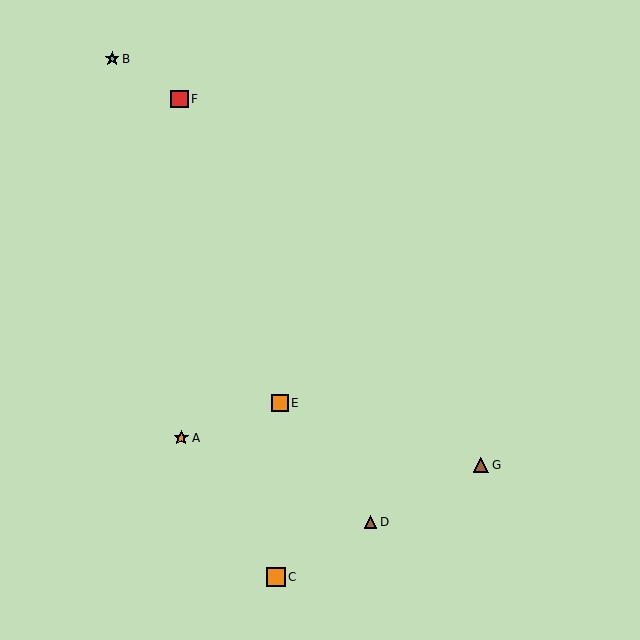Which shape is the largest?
The orange square (labeled C) is the largest.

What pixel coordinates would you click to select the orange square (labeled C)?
Click at (276, 577) to select the orange square C.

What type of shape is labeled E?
Shape E is an orange square.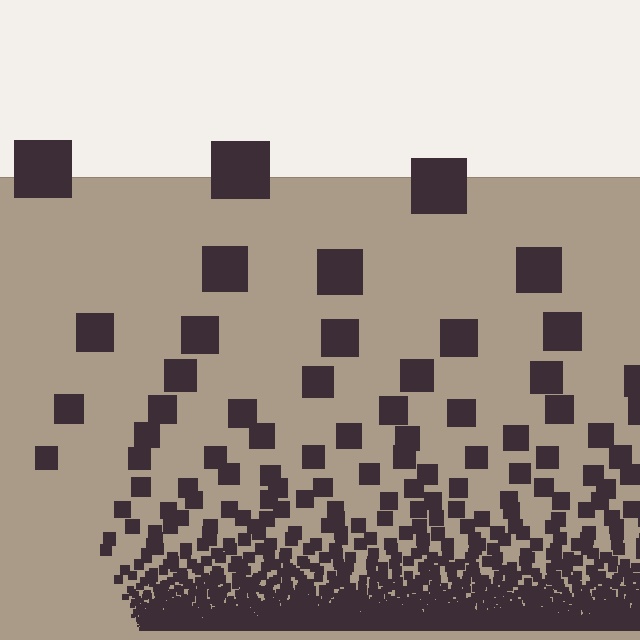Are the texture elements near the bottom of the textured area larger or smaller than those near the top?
Smaller. The gradient is inverted — elements near the bottom are smaller and denser.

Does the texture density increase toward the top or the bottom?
Density increases toward the bottom.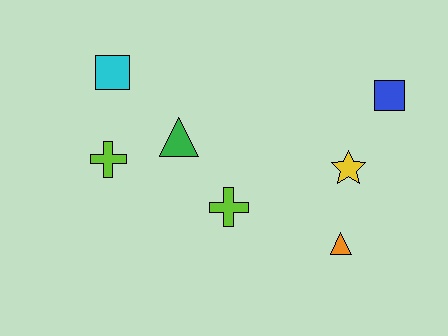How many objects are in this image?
There are 7 objects.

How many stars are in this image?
There is 1 star.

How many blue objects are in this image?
There is 1 blue object.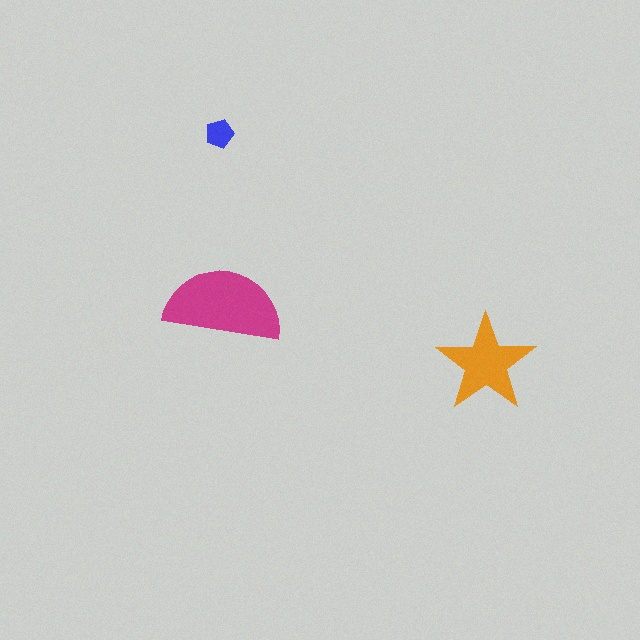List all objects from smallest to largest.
The blue pentagon, the orange star, the magenta semicircle.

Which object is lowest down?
The orange star is bottommost.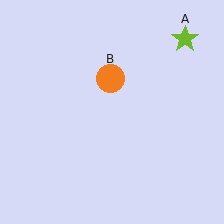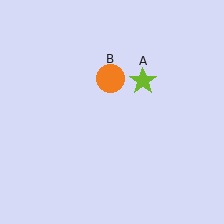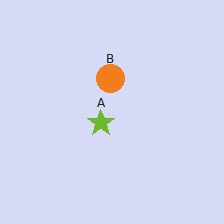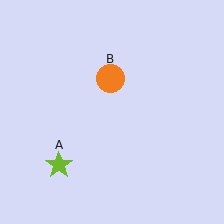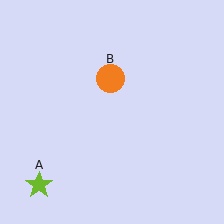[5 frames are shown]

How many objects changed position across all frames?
1 object changed position: lime star (object A).